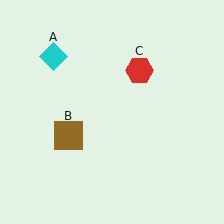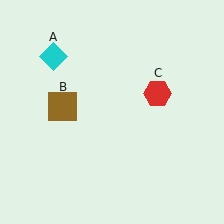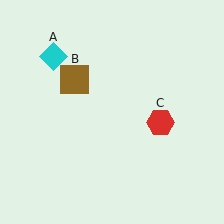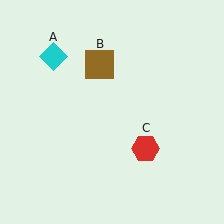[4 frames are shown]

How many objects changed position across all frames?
2 objects changed position: brown square (object B), red hexagon (object C).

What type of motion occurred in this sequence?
The brown square (object B), red hexagon (object C) rotated clockwise around the center of the scene.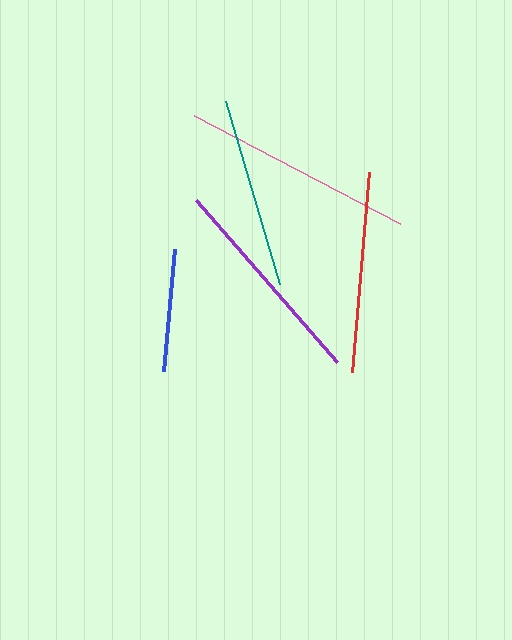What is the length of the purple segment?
The purple segment is approximately 214 pixels long.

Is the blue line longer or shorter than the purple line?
The purple line is longer than the blue line.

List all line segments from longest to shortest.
From longest to shortest: pink, purple, red, teal, blue.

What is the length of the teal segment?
The teal segment is approximately 191 pixels long.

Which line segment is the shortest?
The blue line is the shortest at approximately 122 pixels.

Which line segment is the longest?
The pink line is the longest at approximately 233 pixels.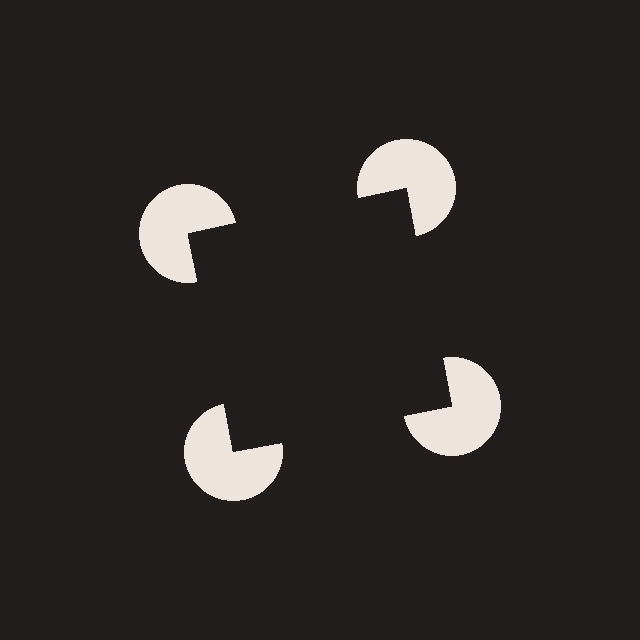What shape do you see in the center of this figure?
An illusory square — its edges are inferred from the aligned wedge cuts in the pac-man discs, not physically drawn.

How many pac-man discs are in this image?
There are 4 — one at each vertex of the illusory square.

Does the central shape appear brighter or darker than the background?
It typically appears slightly darker than the background, even though no actual brightness change is drawn.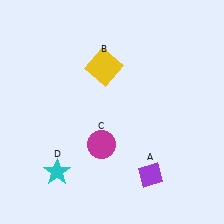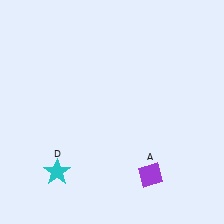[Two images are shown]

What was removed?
The yellow square (B), the magenta circle (C) were removed in Image 2.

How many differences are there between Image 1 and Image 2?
There are 2 differences between the two images.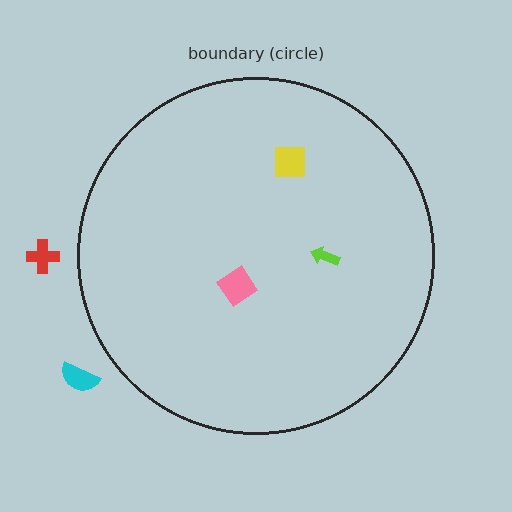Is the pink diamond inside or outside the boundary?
Inside.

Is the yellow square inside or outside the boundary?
Inside.